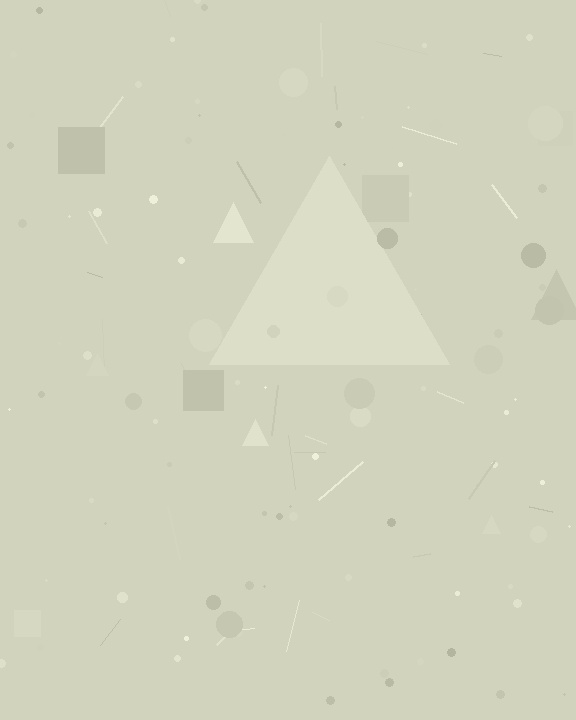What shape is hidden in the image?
A triangle is hidden in the image.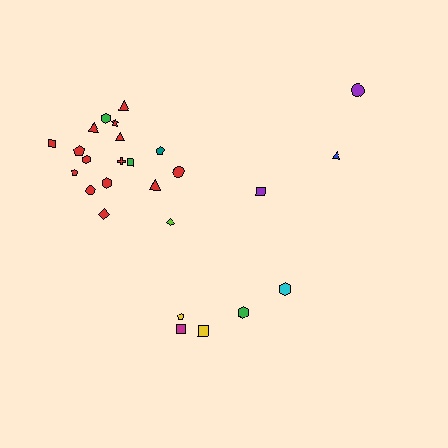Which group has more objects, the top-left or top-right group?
The top-left group.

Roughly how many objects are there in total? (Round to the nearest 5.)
Roughly 25 objects in total.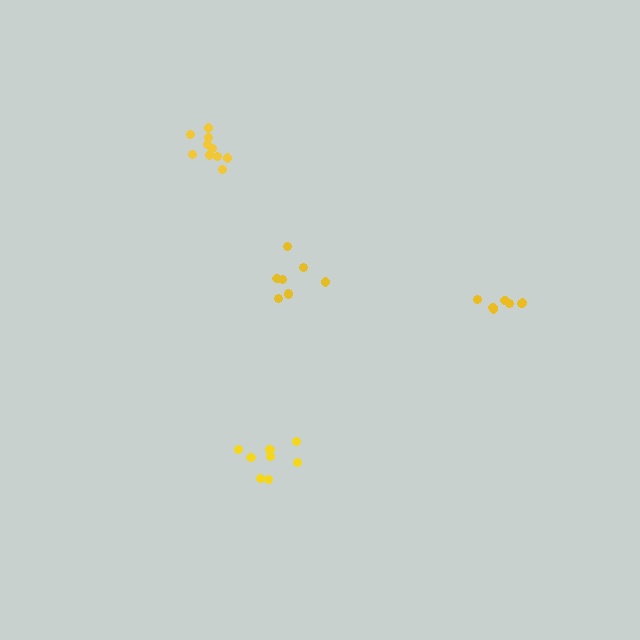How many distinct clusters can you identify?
There are 4 distinct clusters.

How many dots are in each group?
Group 1: 7 dots, Group 2: 9 dots, Group 3: 8 dots, Group 4: 10 dots (34 total).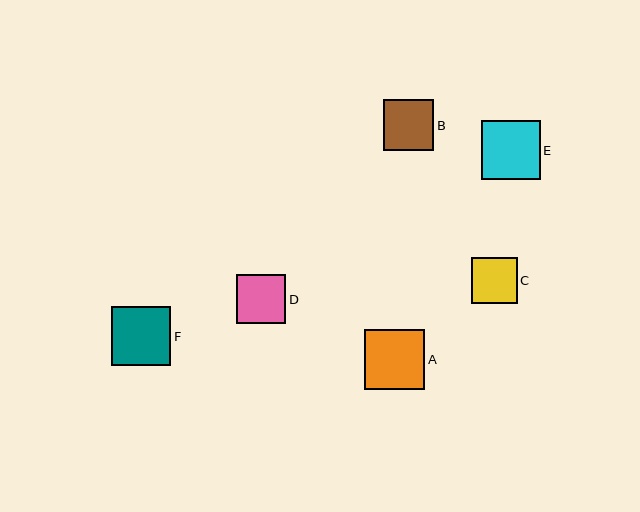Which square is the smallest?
Square C is the smallest with a size of approximately 46 pixels.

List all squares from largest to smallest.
From largest to smallest: A, F, E, B, D, C.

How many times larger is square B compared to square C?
Square B is approximately 1.1 times the size of square C.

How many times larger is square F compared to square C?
Square F is approximately 1.3 times the size of square C.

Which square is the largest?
Square A is the largest with a size of approximately 60 pixels.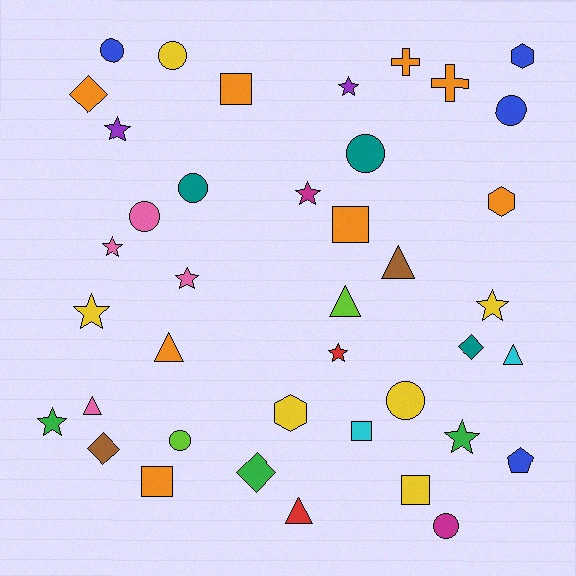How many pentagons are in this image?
There is 1 pentagon.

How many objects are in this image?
There are 40 objects.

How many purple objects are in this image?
There are 2 purple objects.